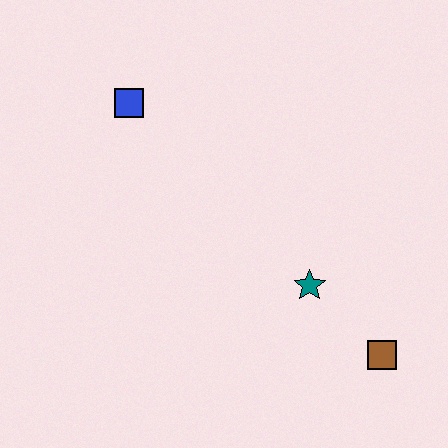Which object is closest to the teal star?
The brown square is closest to the teal star.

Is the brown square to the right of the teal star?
Yes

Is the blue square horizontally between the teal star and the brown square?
No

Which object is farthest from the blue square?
The brown square is farthest from the blue square.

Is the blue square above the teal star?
Yes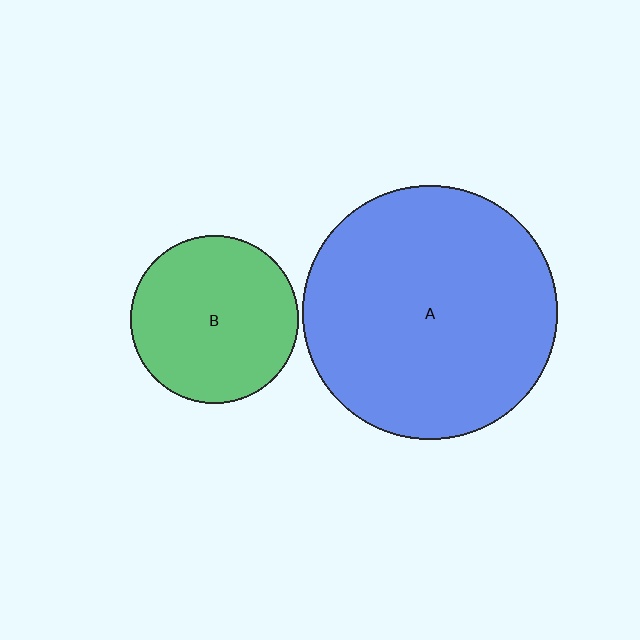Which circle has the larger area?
Circle A (blue).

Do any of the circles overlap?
No, none of the circles overlap.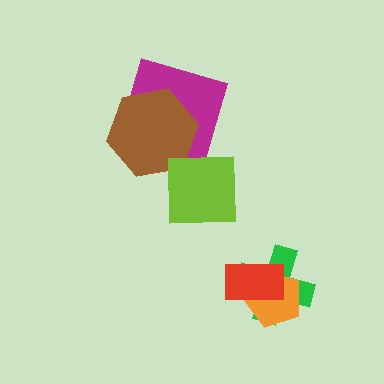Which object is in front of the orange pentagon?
The red rectangle is in front of the orange pentagon.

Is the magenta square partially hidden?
Yes, it is partially covered by another shape.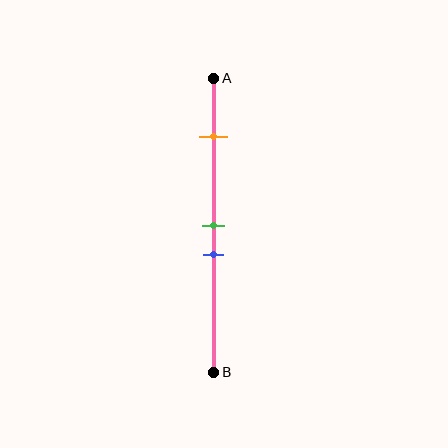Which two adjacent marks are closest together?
The green and blue marks are the closest adjacent pair.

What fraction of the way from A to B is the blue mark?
The blue mark is approximately 60% (0.6) of the way from A to B.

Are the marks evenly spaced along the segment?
No, the marks are not evenly spaced.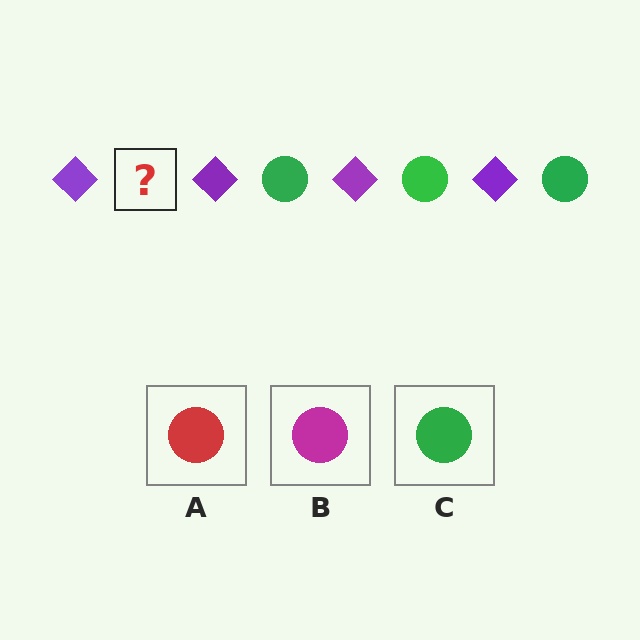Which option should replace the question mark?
Option C.